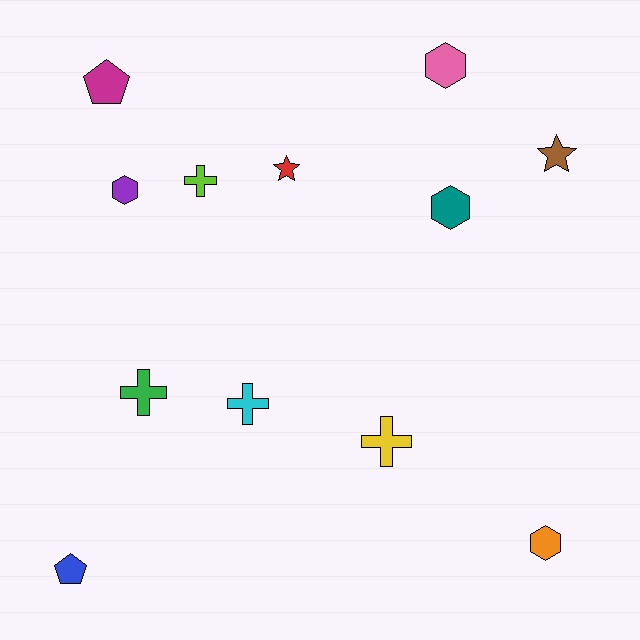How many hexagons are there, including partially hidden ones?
There are 4 hexagons.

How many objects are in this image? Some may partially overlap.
There are 12 objects.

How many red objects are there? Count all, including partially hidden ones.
There is 1 red object.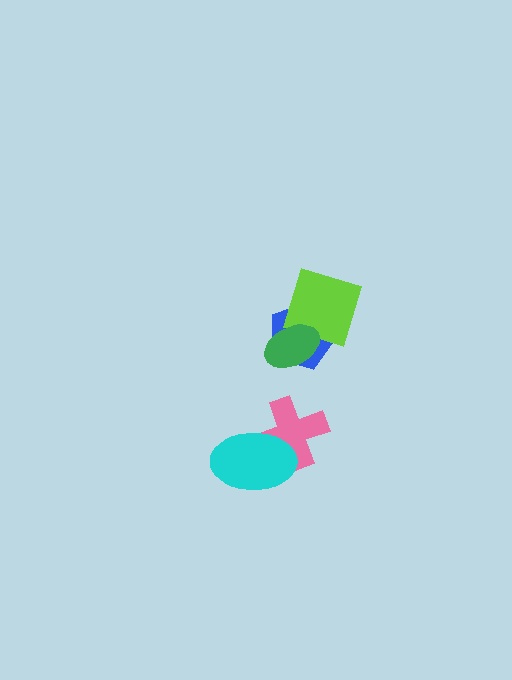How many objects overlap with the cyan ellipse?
1 object overlaps with the cyan ellipse.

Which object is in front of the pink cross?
The cyan ellipse is in front of the pink cross.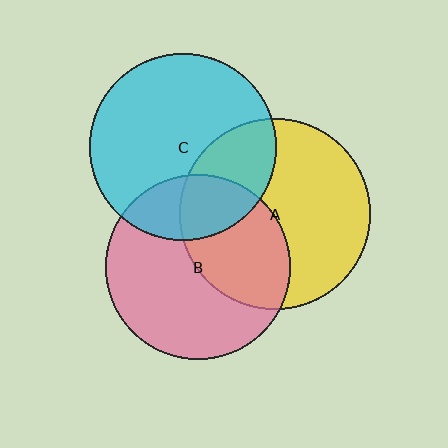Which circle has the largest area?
Circle A (yellow).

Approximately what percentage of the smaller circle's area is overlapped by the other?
Approximately 25%.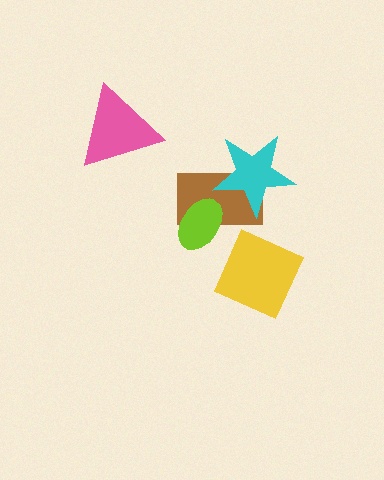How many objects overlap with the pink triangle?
0 objects overlap with the pink triangle.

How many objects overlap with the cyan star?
1 object overlaps with the cyan star.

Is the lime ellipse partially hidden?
No, no other shape covers it.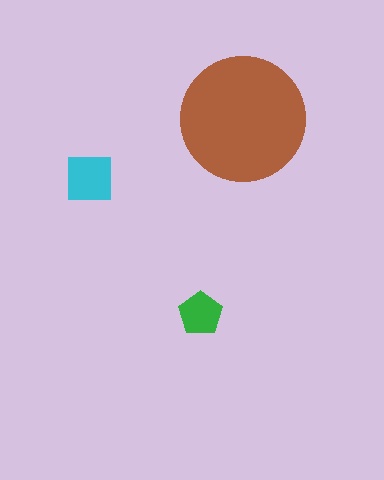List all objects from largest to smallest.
The brown circle, the cyan square, the green pentagon.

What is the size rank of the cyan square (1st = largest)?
2nd.